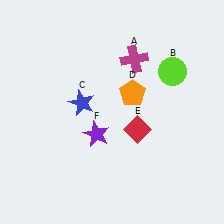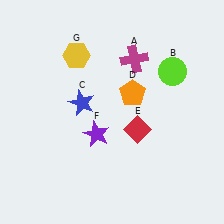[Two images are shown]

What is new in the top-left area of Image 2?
A yellow hexagon (G) was added in the top-left area of Image 2.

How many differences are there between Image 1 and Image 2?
There is 1 difference between the two images.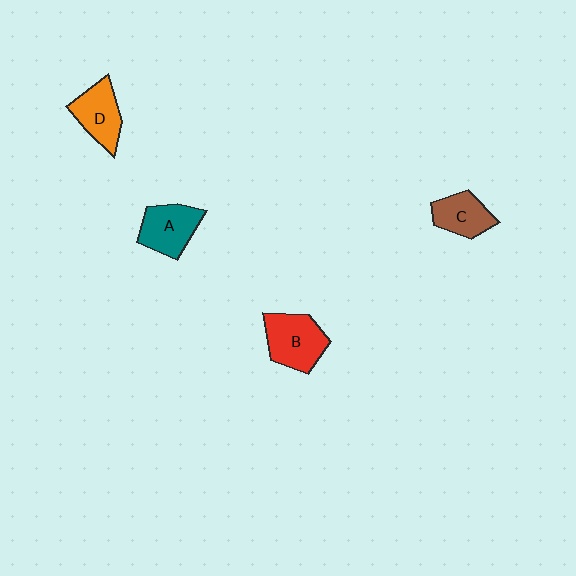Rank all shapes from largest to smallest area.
From largest to smallest: B (red), A (teal), D (orange), C (brown).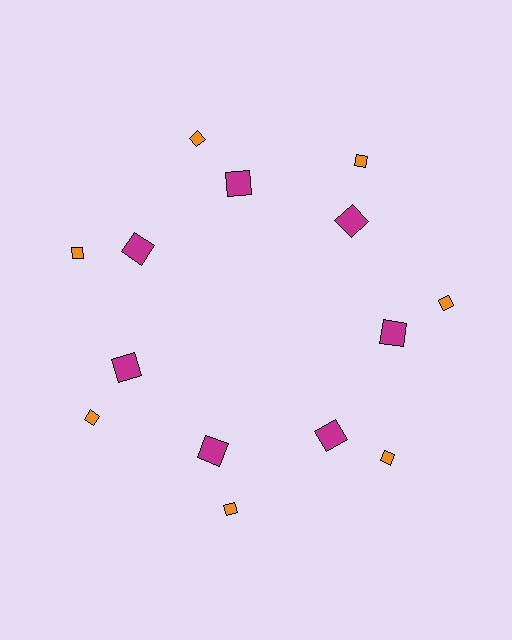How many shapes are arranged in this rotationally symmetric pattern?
There are 14 shapes, arranged in 7 groups of 2.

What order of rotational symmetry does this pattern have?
This pattern has 7-fold rotational symmetry.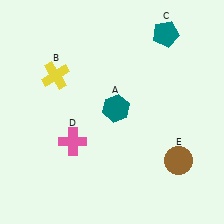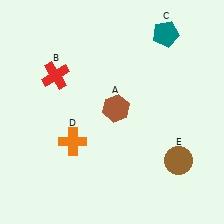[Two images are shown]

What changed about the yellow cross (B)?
In Image 1, B is yellow. In Image 2, it changed to red.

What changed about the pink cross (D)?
In Image 1, D is pink. In Image 2, it changed to orange.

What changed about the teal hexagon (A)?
In Image 1, A is teal. In Image 2, it changed to brown.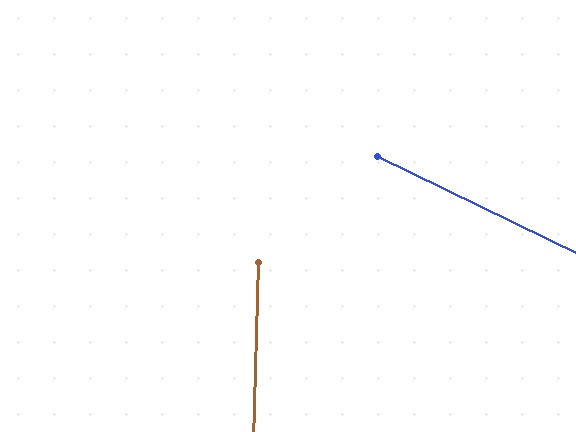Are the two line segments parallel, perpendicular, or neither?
Neither parallel nor perpendicular — they differ by about 66°.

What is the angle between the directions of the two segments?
Approximately 66 degrees.